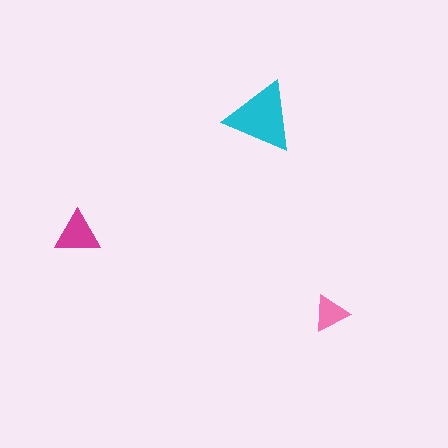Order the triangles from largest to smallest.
the cyan one, the magenta one, the pink one.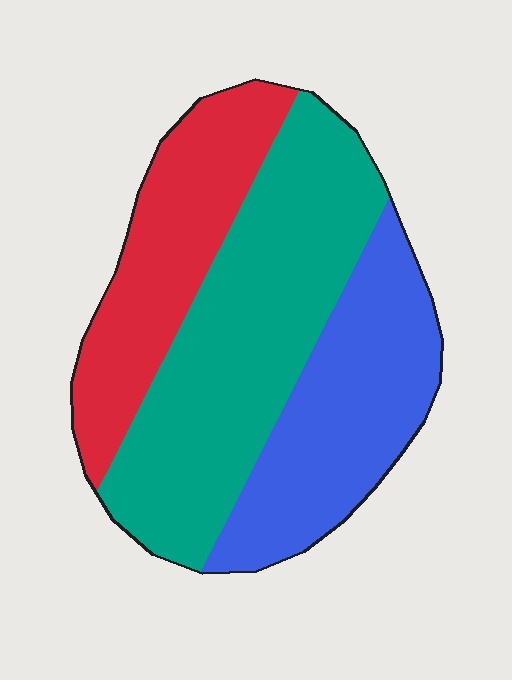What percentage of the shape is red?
Red takes up about one quarter (1/4) of the shape.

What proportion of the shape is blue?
Blue covers roughly 30% of the shape.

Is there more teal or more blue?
Teal.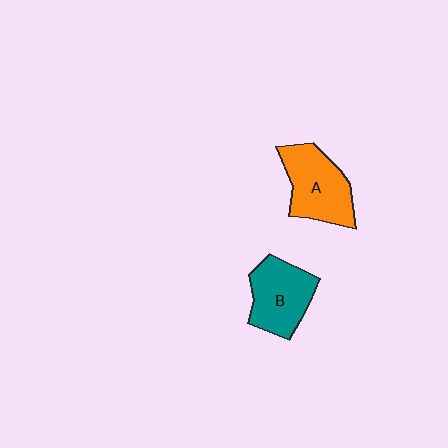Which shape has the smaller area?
Shape B (teal).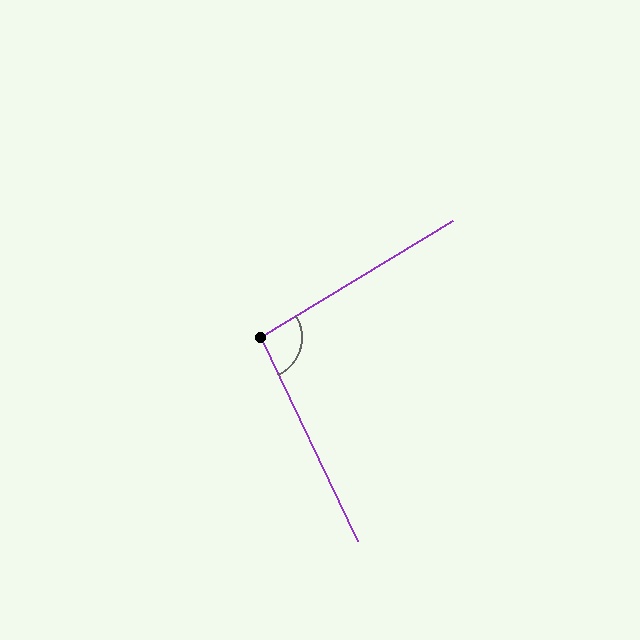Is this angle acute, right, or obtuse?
It is obtuse.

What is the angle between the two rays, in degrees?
Approximately 96 degrees.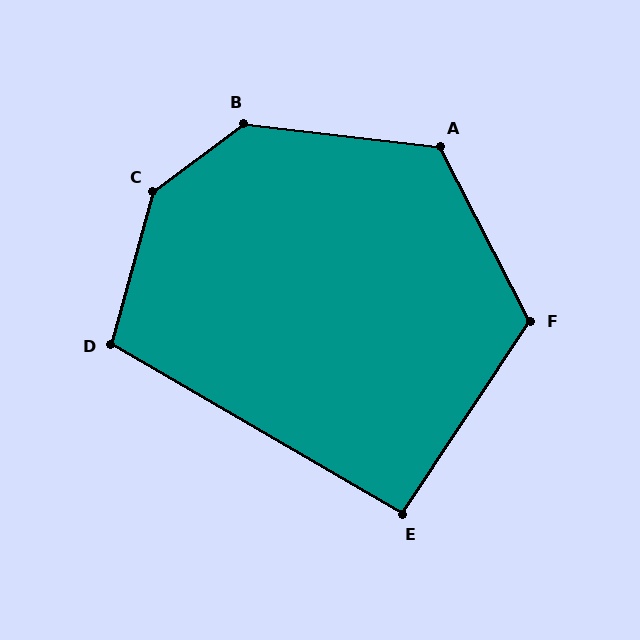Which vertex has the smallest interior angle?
E, at approximately 94 degrees.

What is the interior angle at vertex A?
Approximately 124 degrees (obtuse).